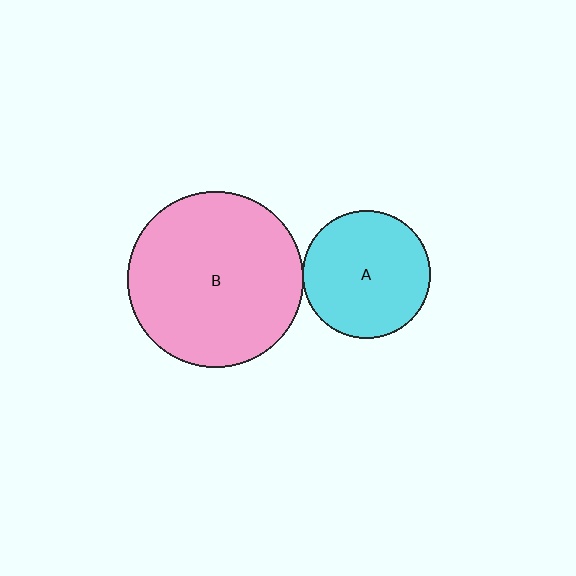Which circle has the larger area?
Circle B (pink).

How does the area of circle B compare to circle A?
Approximately 1.9 times.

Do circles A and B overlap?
Yes.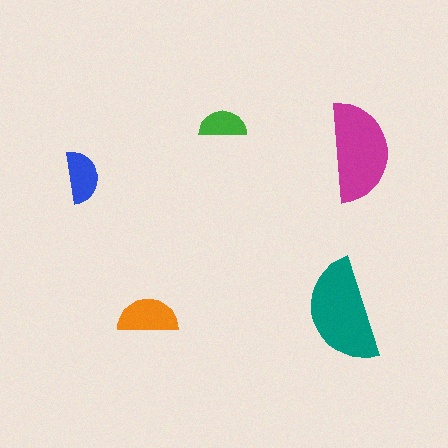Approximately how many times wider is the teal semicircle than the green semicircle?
About 2 times wider.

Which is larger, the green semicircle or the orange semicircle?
The orange one.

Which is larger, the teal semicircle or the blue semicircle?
The teal one.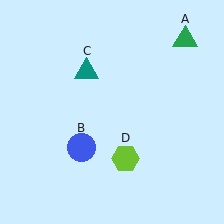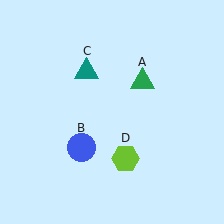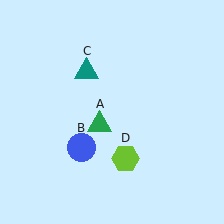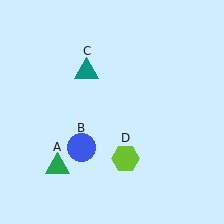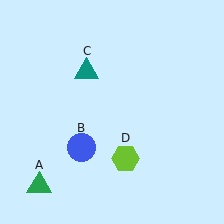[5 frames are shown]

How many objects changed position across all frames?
1 object changed position: green triangle (object A).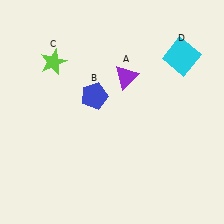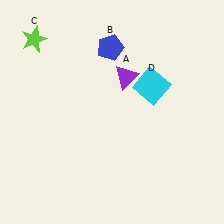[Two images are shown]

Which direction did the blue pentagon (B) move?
The blue pentagon (B) moved up.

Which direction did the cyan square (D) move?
The cyan square (D) moved left.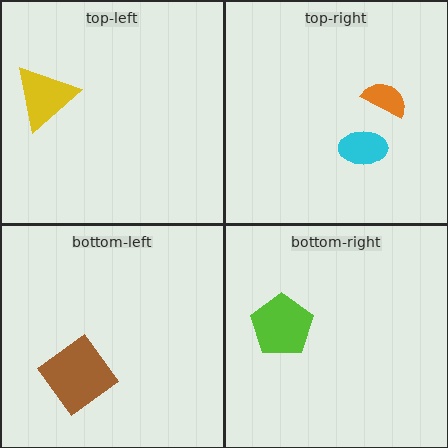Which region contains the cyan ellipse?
The top-right region.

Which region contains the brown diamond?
The bottom-left region.